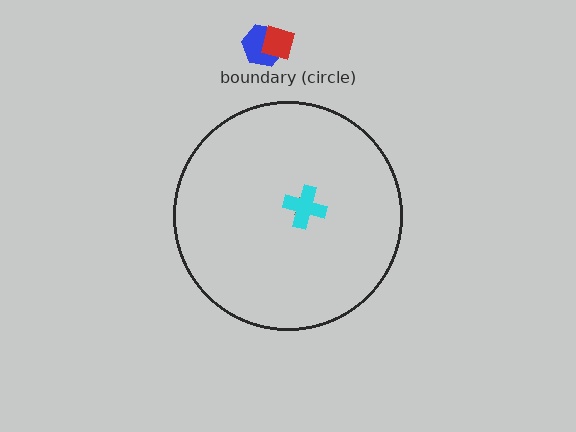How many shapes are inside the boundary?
2 inside, 2 outside.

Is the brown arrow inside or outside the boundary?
Inside.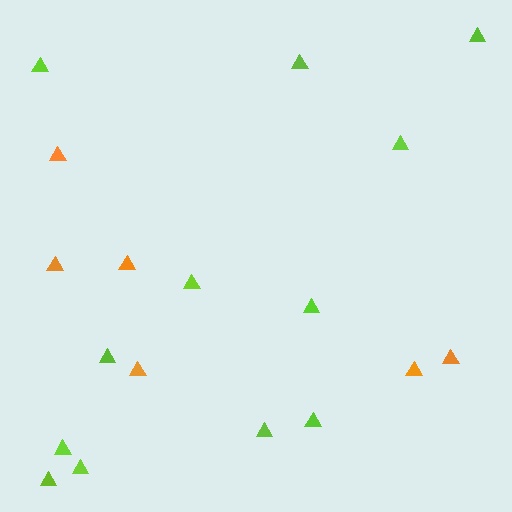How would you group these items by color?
There are 2 groups: one group of orange triangles (6) and one group of lime triangles (12).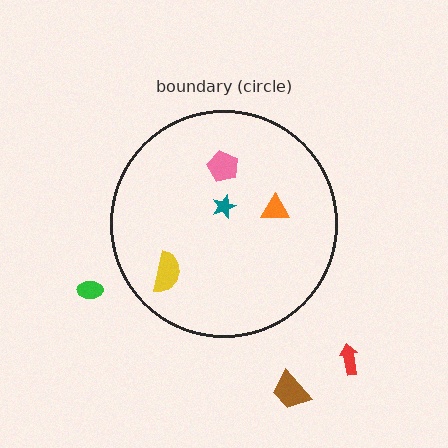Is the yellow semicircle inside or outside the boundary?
Inside.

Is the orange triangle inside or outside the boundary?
Inside.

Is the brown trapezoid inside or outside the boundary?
Outside.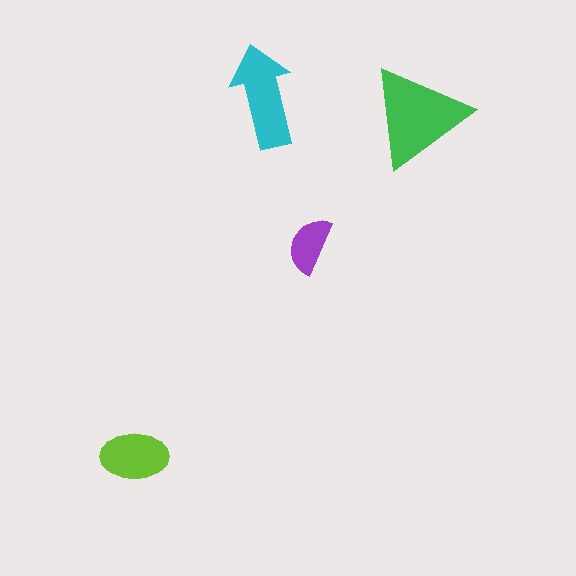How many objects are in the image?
There are 4 objects in the image.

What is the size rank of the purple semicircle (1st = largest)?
4th.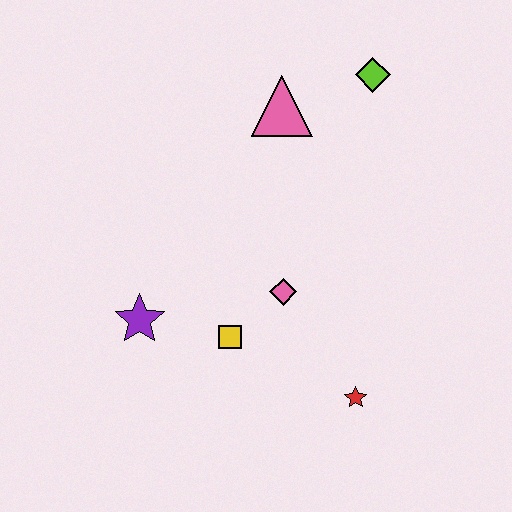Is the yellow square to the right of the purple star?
Yes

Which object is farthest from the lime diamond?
The purple star is farthest from the lime diamond.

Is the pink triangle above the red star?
Yes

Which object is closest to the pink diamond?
The yellow square is closest to the pink diamond.